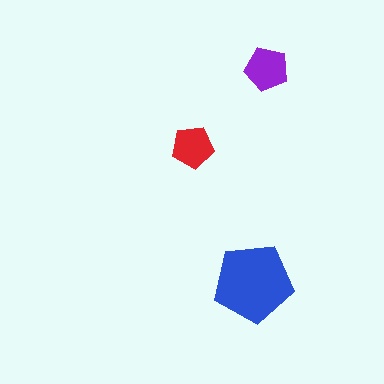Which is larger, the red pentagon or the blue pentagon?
The blue one.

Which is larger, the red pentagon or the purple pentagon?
The purple one.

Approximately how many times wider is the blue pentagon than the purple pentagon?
About 2 times wider.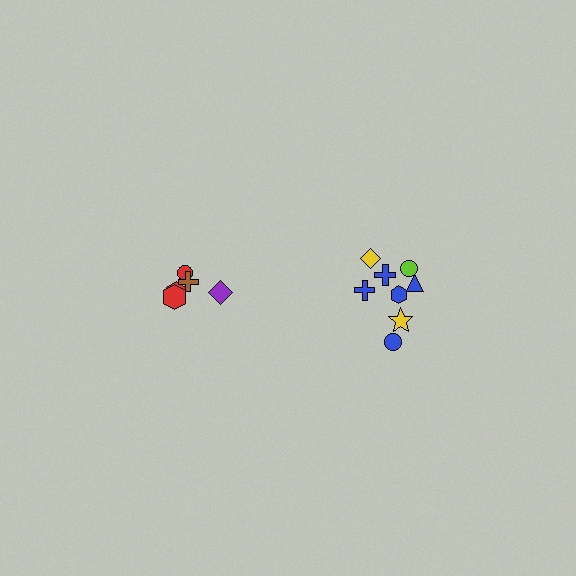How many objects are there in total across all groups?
There are 13 objects.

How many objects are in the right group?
There are 8 objects.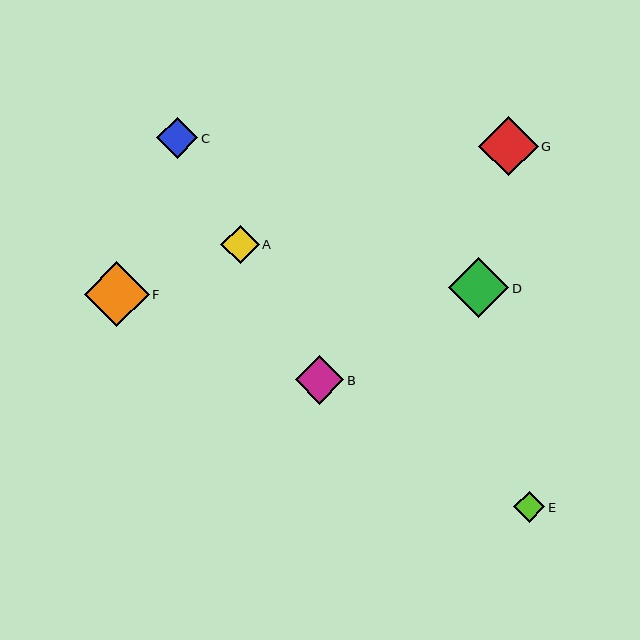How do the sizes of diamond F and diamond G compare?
Diamond F and diamond G are approximately the same size.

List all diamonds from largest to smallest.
From largest to smallest: F, D, G, B, C, A, E.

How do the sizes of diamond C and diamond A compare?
Diamond C and diamond A are approximately the same size.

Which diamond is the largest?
Diamond F is the largest with a size of approximately 64 pixels.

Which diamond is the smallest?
Diamond E is the smallest with a size of approximately 31 pixels.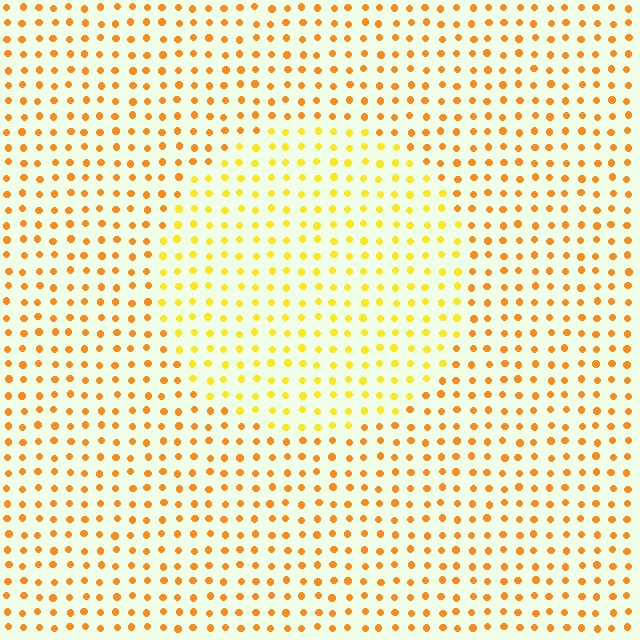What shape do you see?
I see a circle.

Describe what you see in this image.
The image is filled with small orange elements in a uniform arrangement. A circle-shaped region is visible where the elements are tinted to a slightly different hue, forming a subtle color boundary.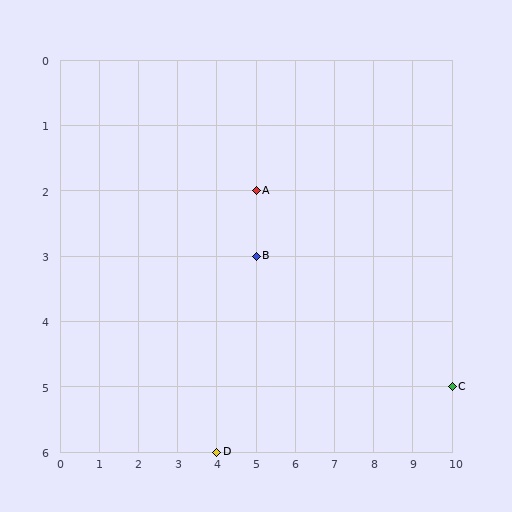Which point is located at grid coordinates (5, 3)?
Point B is at (5, 3).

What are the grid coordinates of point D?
Point D is at grid coordinates (4, 6).